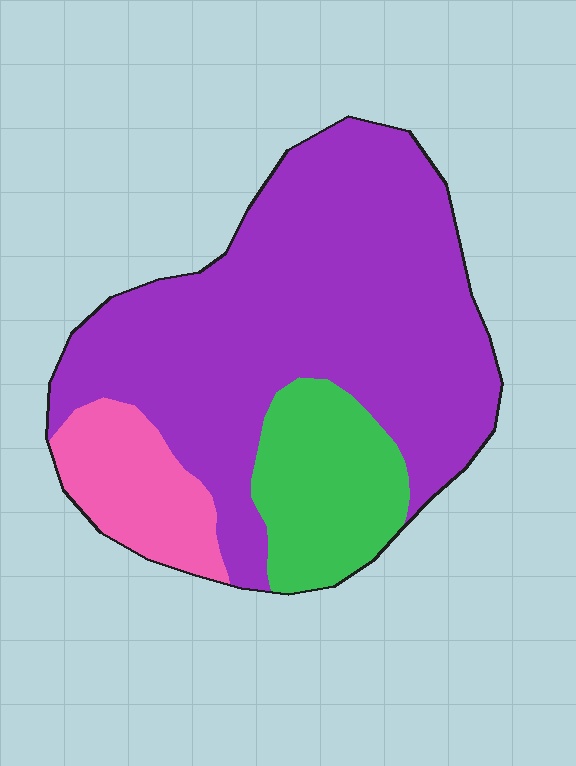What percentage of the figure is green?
Green takes up between a sixth and a third of the figure.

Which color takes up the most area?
Purple, at roughly 70%.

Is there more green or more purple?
Purple.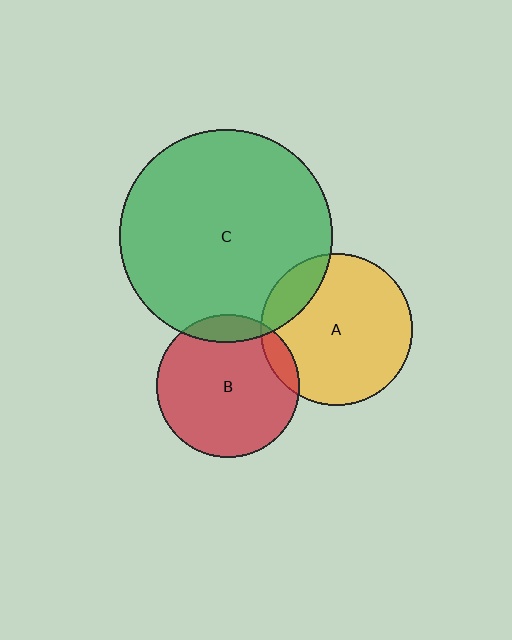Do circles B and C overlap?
Yes.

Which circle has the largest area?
Circle C (green).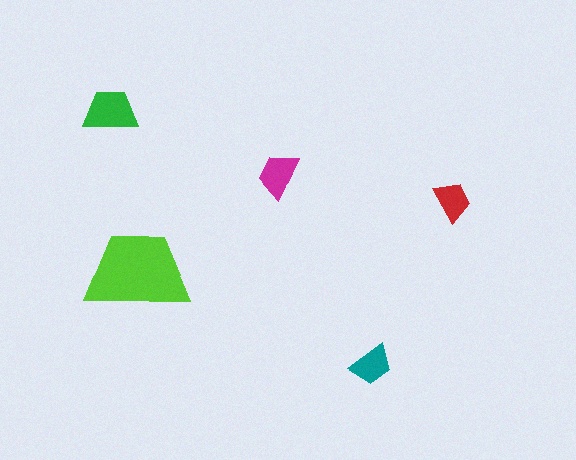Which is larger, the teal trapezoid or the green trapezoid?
The green one.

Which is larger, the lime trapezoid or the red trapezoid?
The lime one.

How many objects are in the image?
There are 5 objects in the image.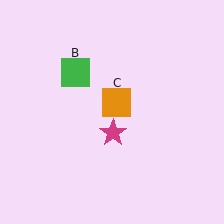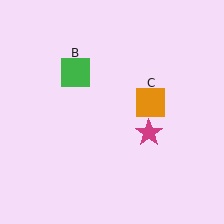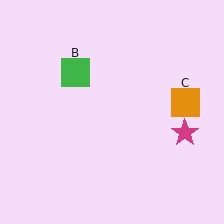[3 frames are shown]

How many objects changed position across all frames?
2 objects changed position: magenta star (object A), orange square (object C).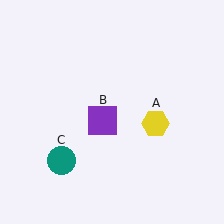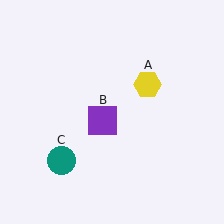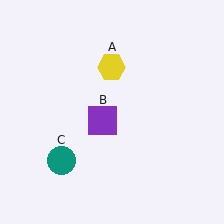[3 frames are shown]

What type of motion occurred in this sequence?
The yellow hexagon (object A) rotated counterclockwise around the center of the scene.